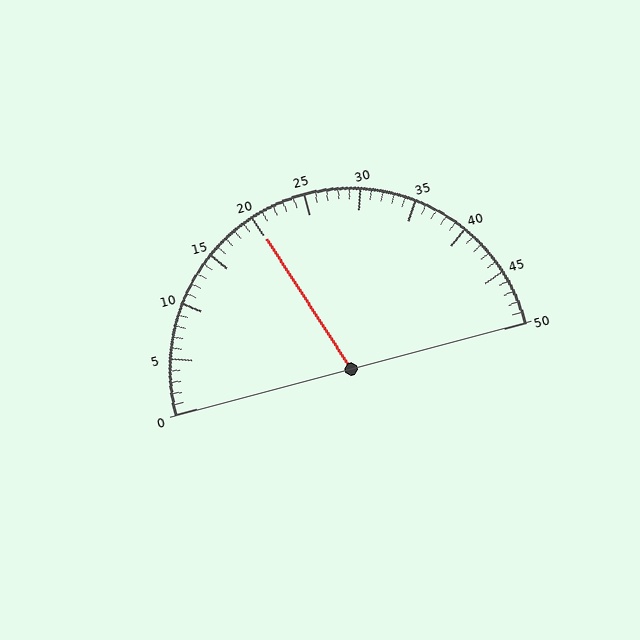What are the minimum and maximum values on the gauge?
The gauge ranges from 0 to 50.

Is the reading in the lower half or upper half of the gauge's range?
The reading is in the lower half of the range (0 to 50).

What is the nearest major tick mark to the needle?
The nearest major tick mark is 20.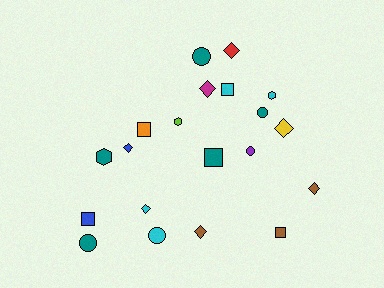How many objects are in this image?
There are 20 objects.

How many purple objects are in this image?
There is 1 purple object.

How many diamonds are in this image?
There are 7 diamonds.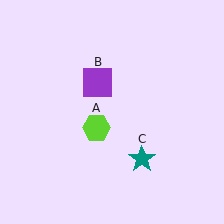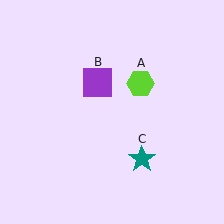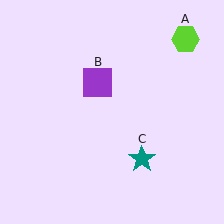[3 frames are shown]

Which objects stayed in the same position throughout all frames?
Purple square (object B) and teal star (object C) remained stationary.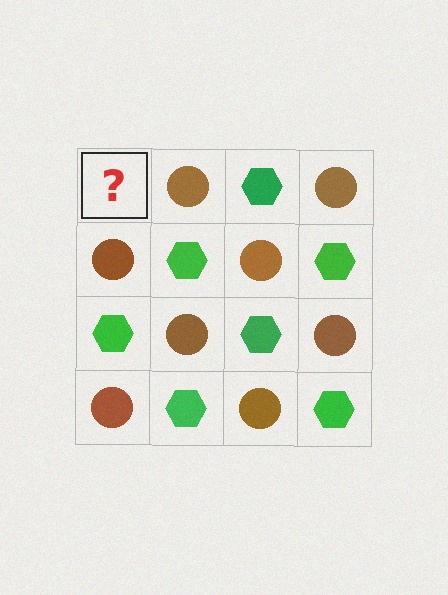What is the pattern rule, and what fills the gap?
The rule is that it alternates green hexagon and brown circle in a checkerboard pattern. The gap should be filled with a green hexagon.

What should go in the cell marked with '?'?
The missing cell should contain a green hexagon.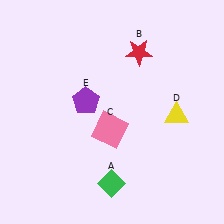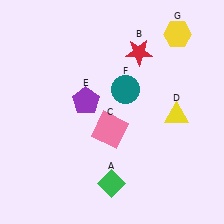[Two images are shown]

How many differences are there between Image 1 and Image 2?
There are 2 differences between the two images.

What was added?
A teal circle (F), a yellow hexagon (G) were added in Image 2.